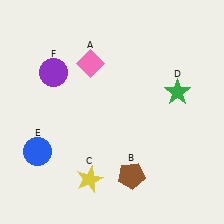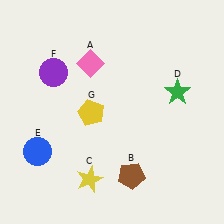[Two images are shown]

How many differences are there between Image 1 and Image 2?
There is 1 difference between the two images.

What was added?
A yellow pentagon (G) was added in Image 2.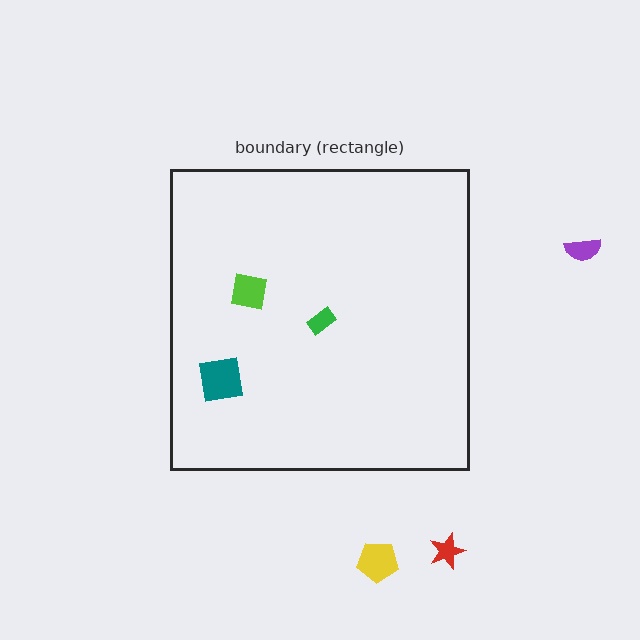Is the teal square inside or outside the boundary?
Inside.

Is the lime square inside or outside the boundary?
Inside.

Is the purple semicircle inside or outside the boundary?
Outside.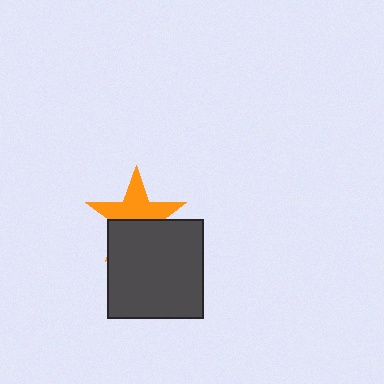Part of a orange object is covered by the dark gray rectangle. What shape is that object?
It is a star.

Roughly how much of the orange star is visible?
About half of it is visible (roughly 57%).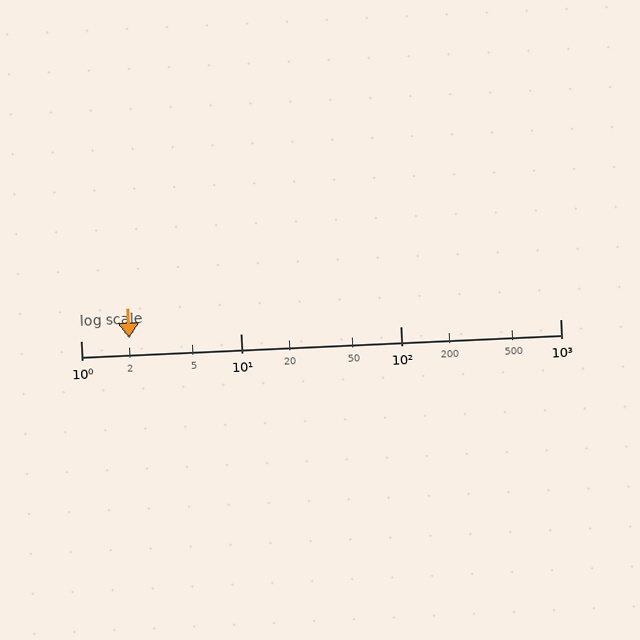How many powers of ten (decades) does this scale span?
The scale spans 3 decades, from 1 to 1000.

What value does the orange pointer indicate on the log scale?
The pointer indicates approximately 2.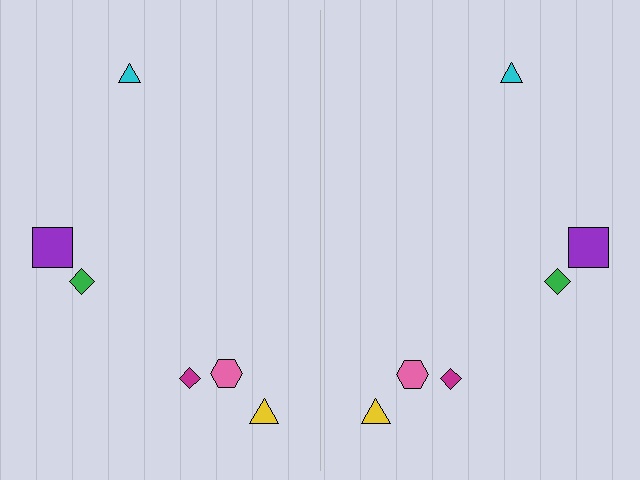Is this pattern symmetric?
Yes, this pattern has bilateral (reflection) symmetry.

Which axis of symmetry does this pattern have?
The pattern has a vertical axis of symmetry running through the center of the image.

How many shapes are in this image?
There are 12 shapes in this image.